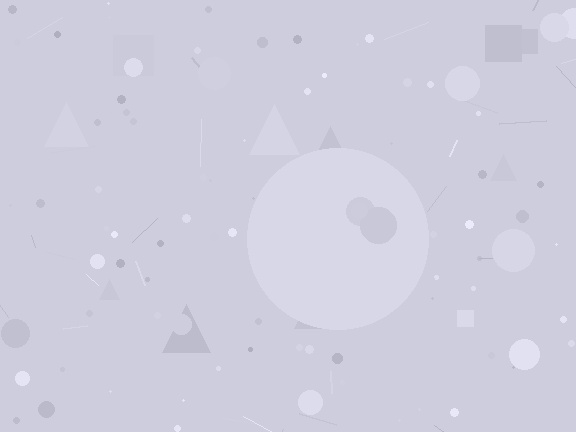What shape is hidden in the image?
A circle is hidden in the image.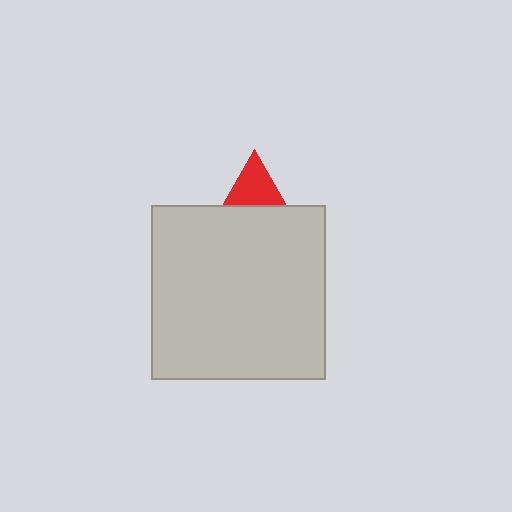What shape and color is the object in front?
The object in front is a light gray square.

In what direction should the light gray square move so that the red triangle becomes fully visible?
The light gray square should move down. That is the shortest direction to clear the overlap and leave the red triangle fully visible.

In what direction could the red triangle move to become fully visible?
The red triangle could move up. That would shift it out from behind the light gray square entirely.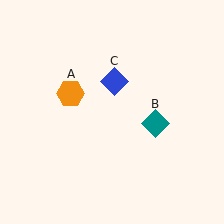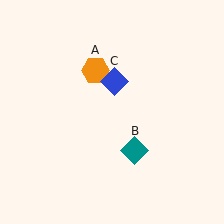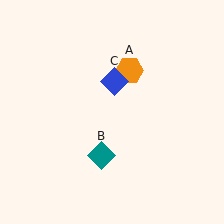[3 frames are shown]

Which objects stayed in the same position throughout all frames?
Blue diamond (object C) remained stationary.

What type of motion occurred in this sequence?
The orange hexagon (object A), teal diamond (object B) rotated clockwise around the center of the scene.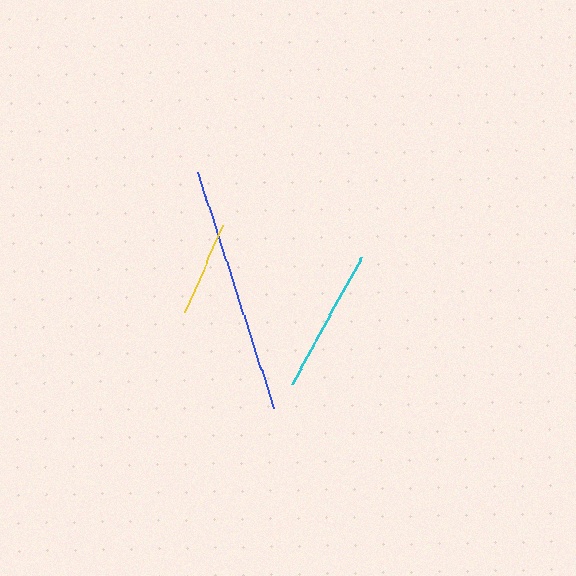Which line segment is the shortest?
The yellow line is the shortest at approximately 95 pixels.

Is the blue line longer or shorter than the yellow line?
The blue line is longer than the yellow line.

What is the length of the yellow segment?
The yellow segment is approximately 95 pixels long.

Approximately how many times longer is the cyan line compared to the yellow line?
The cyan line is approximately 1.5 times the length of the yellow line.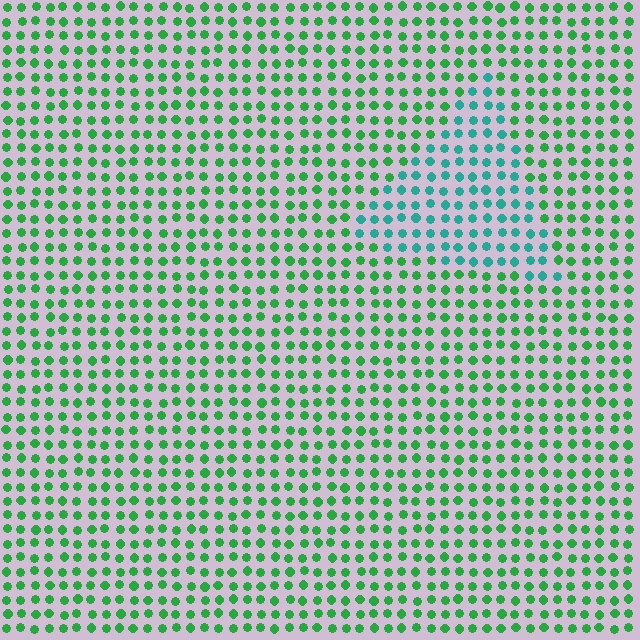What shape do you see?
I see a triangle.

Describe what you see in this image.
The image is filled with small green elements in a uniform arrangement. A triangle-shaped region is visible where the elements are tinted to a slightly different hue, forming a subtle color boundary.